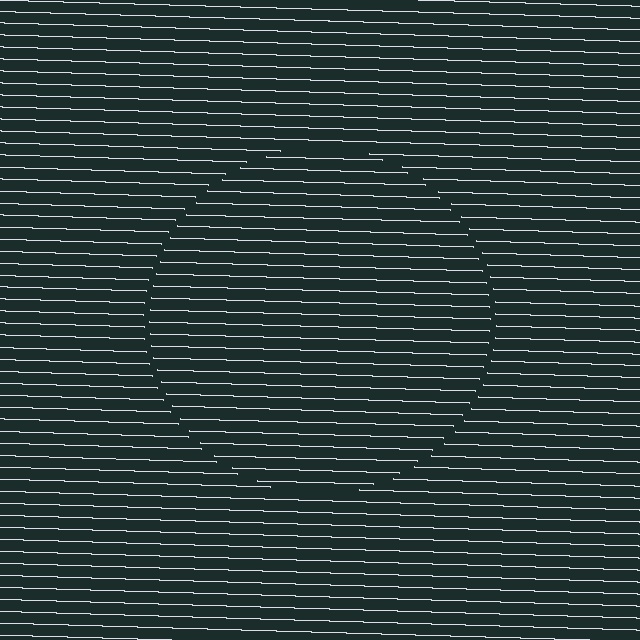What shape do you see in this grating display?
An illusory circle. The interior of the shape contains the same grating, shifted by half a period — the contour is defined by the phase discontinuity where line-ends from the inner and outer gratings abut.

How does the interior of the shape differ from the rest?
The interior of the shape contains the same grating, shifted by half a period — the contour is defined by the phase discontinuity where line-ends from the inner and outer gratings abut.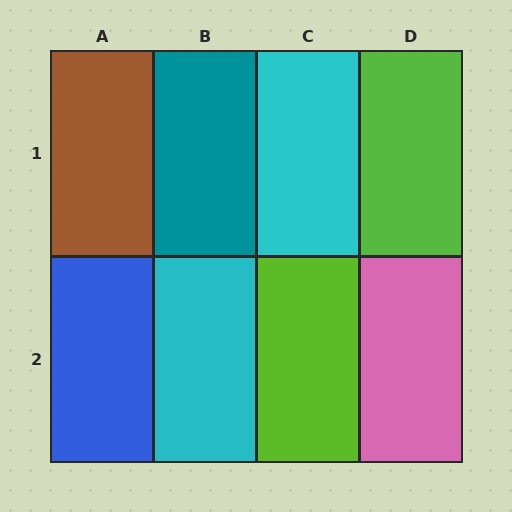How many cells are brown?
1 cell is brown.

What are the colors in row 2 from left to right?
Blue, cyan, lime, pink.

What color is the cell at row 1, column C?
Cyan.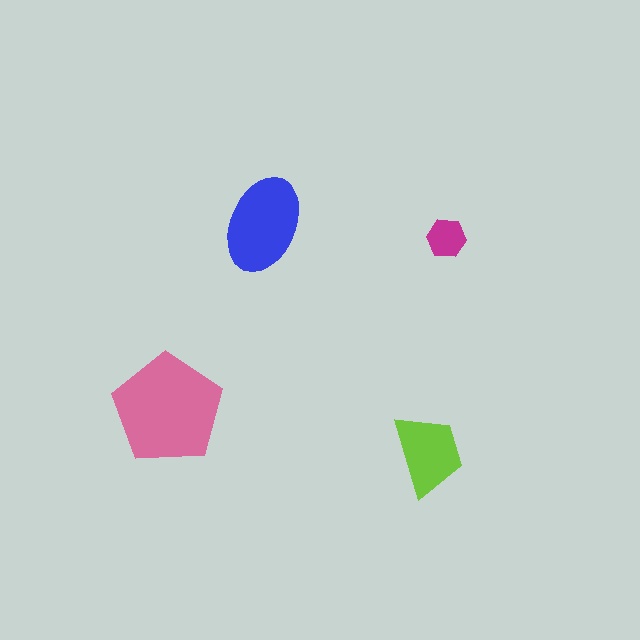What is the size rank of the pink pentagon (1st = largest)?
1st.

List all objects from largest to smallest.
The pink pentagon, the blue ellipse, the lime trapezoid, the magenta hexagon.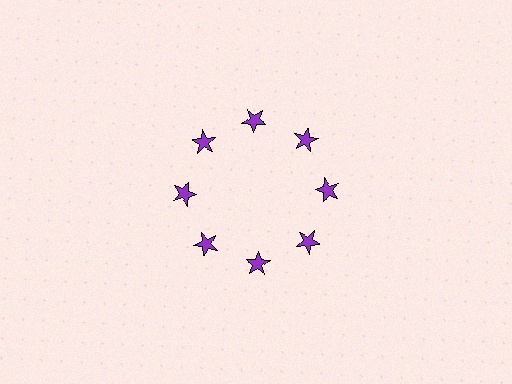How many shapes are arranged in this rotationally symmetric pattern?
There are 8 shapes, arranged in 8 groups of 1.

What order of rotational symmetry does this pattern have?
This pattern has 8-fold rotational symmetry.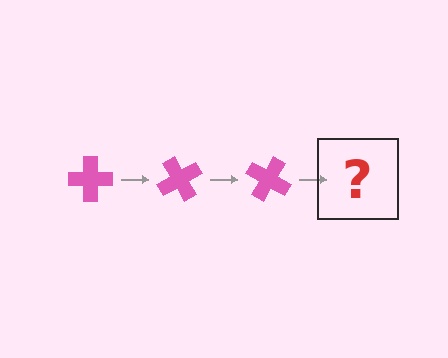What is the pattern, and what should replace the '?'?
The pattern is that the cross rotates 60 degrees each step. The '?' should be a pink cross rotated 180 degrees.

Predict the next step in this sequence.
The next step is a pink cross rotated 180 degrees.